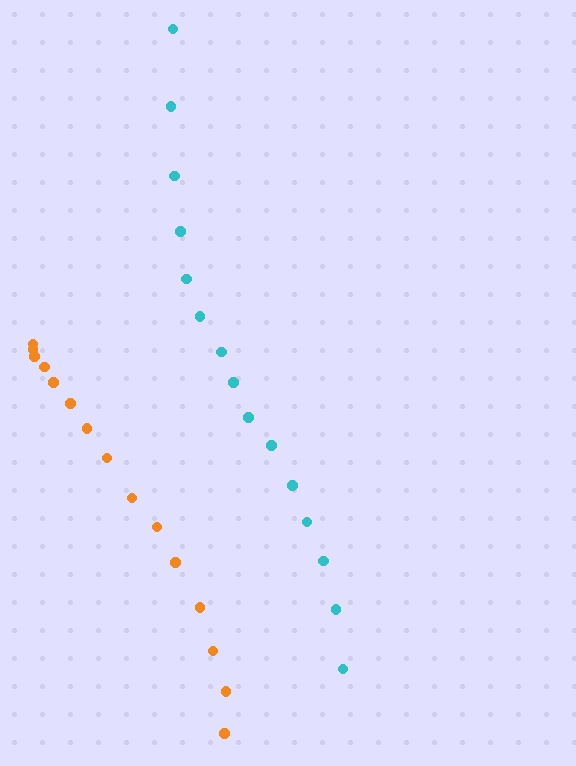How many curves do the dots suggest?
There are 2 distinct paths.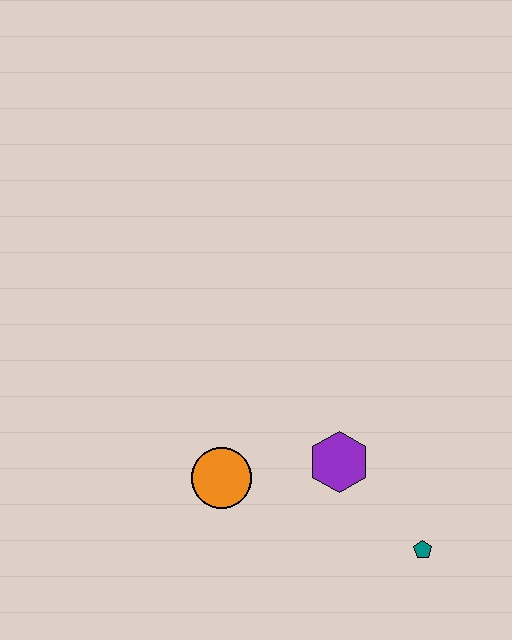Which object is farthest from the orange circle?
The teal pentagon is farthest from the orange circle.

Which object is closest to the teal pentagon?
The purple hexagon is closest to the teal pentagon.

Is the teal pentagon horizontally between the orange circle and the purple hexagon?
No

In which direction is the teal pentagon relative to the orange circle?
The teal pentagon is to the right of the orange circle.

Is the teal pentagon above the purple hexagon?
No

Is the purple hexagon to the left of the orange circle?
No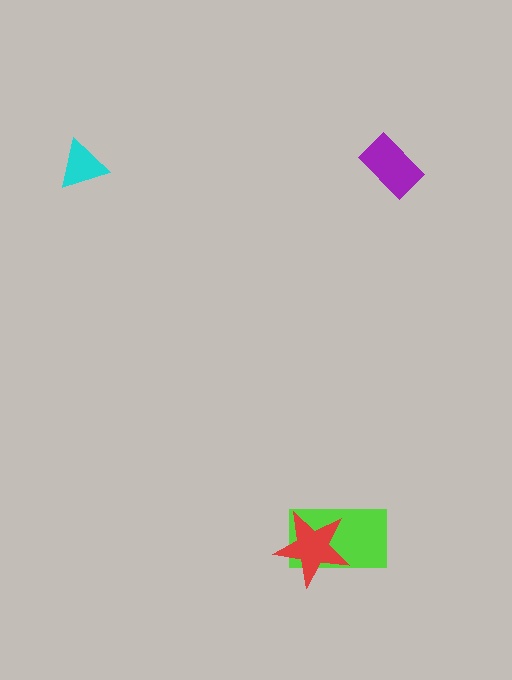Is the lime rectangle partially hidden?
Yes, it is partially covered by another shape.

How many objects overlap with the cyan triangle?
0 objects overlap with the cyan triangle.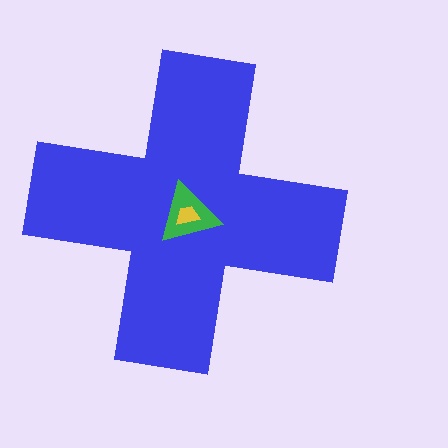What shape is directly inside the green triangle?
The yellow trapezoid.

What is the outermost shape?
The blue cross.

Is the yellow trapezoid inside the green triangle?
Yes.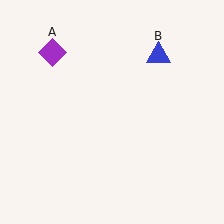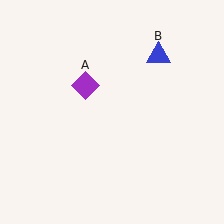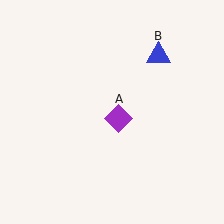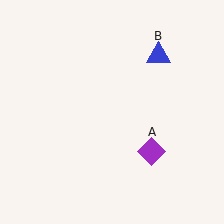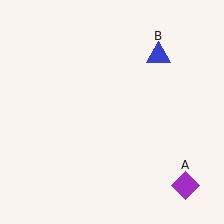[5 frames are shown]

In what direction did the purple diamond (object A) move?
The purple diamond (object A) moved down and to the right.